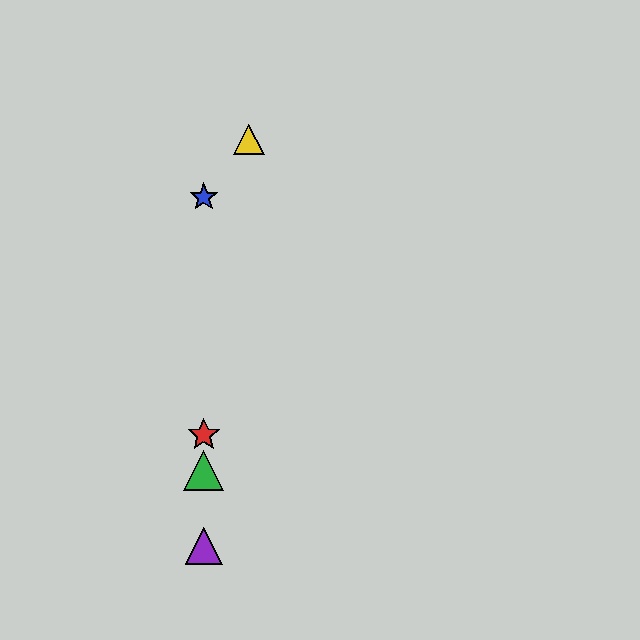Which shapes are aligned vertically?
The red star, the blue star, the green triangle, the purple triangle are aligned vertically.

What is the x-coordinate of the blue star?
The blue star is at x≈204.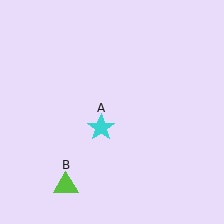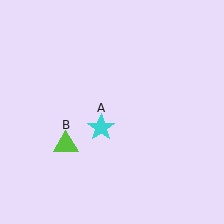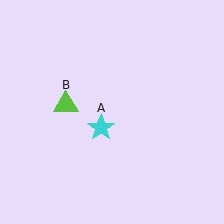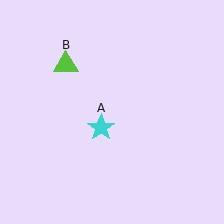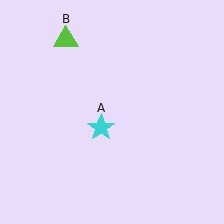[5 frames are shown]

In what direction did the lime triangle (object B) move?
The lime triangle (object B) moved up.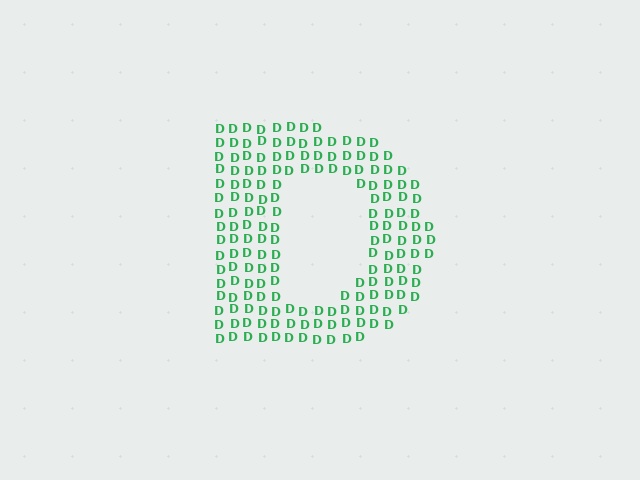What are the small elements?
The small elements are letter D's.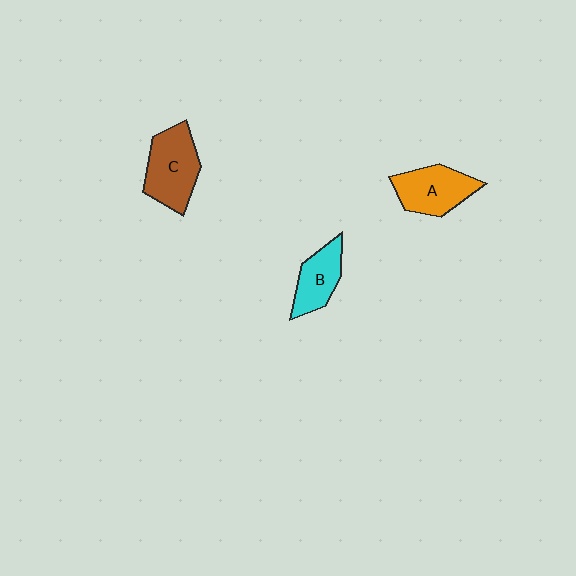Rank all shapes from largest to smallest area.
From largest to smallest: C (brown), A (orange), B (cyan).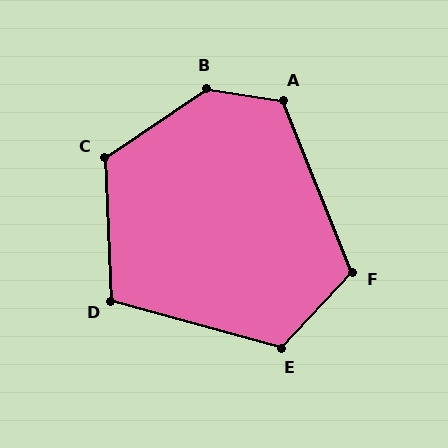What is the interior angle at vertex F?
Approximately 115 degrees (obtuse).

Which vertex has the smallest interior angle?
D, at approximately 108 degrees.